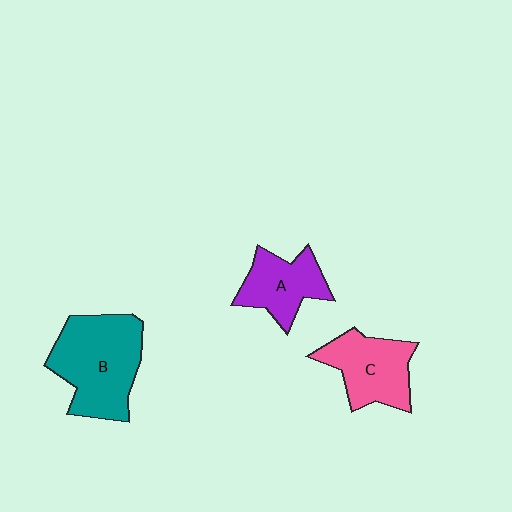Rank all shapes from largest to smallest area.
From largest to smallest: B (teal), C (pink), A (purple).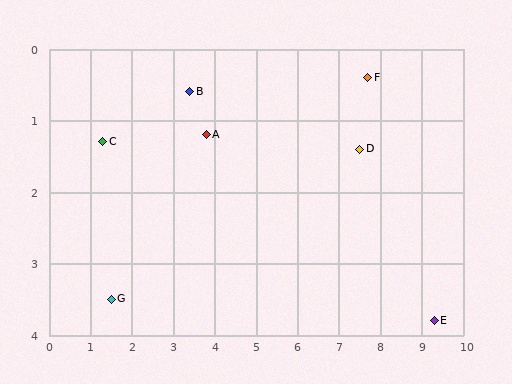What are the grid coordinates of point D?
Point D is at approximately (7.5, 1.4).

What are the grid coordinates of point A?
Point A is at approximately (3.8, 1.2).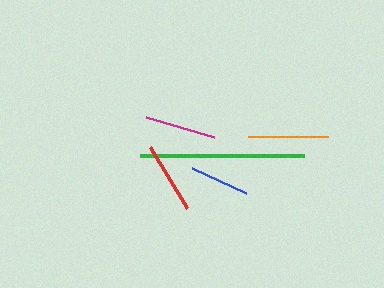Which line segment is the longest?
The green line is the longest at approximately 164 pixels.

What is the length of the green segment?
The green segment is approximately 164 pixels long.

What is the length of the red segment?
The red segment is approximately 71 pixels long.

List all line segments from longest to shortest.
From longest to shortest: green, orange, red, magenta, blue.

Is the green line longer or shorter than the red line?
The green line is longer than the red line.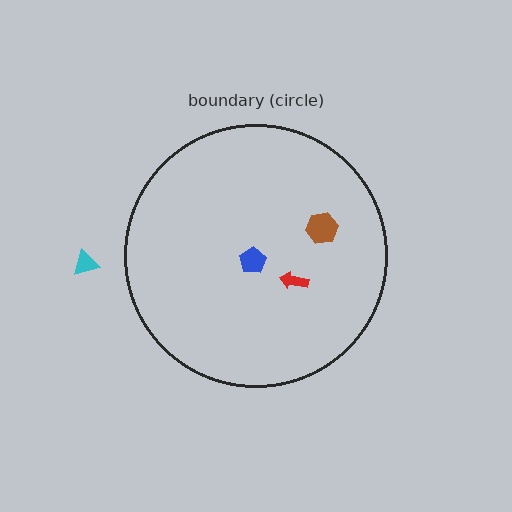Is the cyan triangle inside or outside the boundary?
Outside.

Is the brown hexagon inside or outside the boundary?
Inside.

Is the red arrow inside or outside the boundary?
Inside.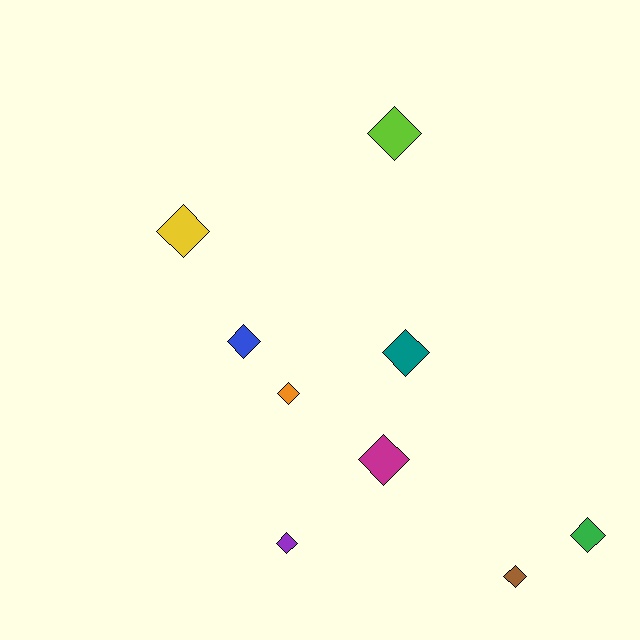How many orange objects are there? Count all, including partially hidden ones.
There is 1 orange object.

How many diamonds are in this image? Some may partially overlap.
There are 9 diamonds.